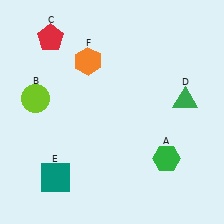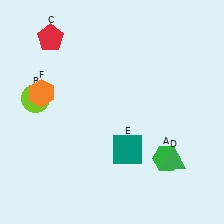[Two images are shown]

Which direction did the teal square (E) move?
The teal square (E) moved right.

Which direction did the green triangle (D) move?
The green triangle (D) moved down.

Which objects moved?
The objects that moved are: the green triangle (D), the teal square (E), the orange hexagon (F).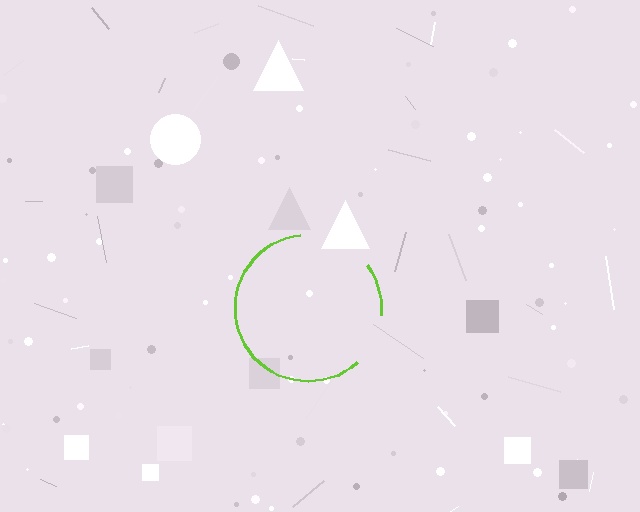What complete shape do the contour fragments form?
The contour fragments form a circle.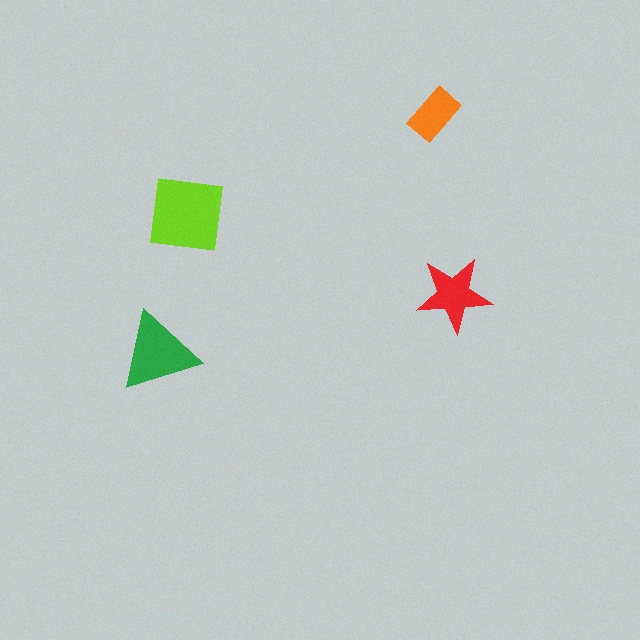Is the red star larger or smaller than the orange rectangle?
Larger.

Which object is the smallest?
The orange rectangle.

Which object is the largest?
The lime square.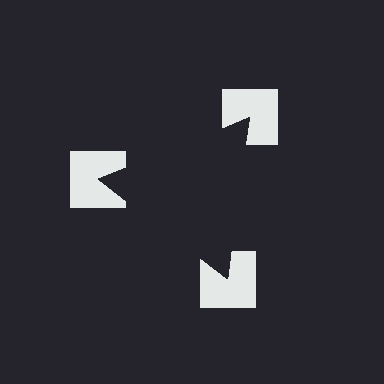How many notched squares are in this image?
There are 3 — one at each vertex of the illusory triangle.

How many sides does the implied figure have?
3 sides.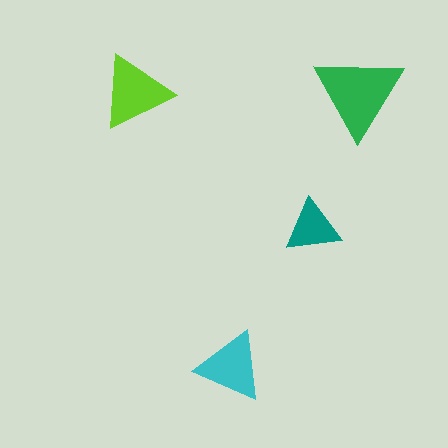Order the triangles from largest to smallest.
the green one, the lime one, the cyan one, the teal one.